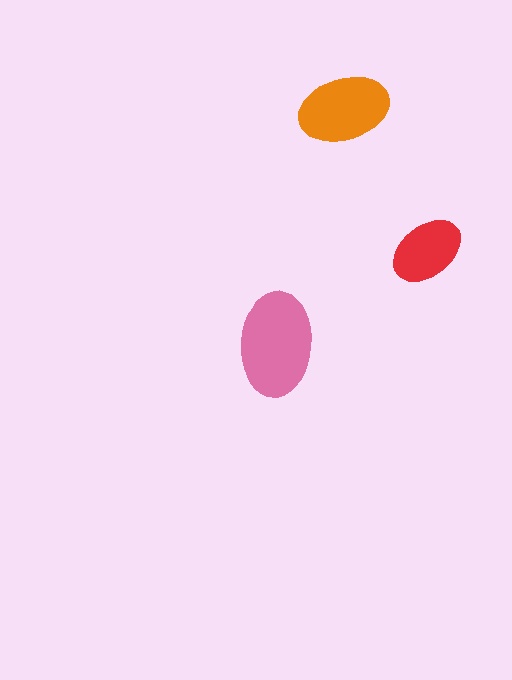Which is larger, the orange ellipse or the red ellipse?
The orange one.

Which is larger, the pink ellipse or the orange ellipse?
The pink one.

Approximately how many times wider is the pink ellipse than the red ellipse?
About 1.5 times wider.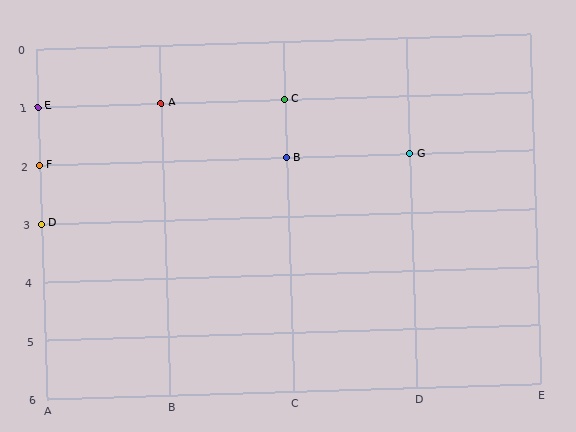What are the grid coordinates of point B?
Point B is at grid coordinates (C, 2).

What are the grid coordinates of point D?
Point D is at grid coordinates (A, 3).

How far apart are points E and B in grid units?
Points E and B are 2 columns and 1 row apart (about 2.2 grid units diagonally).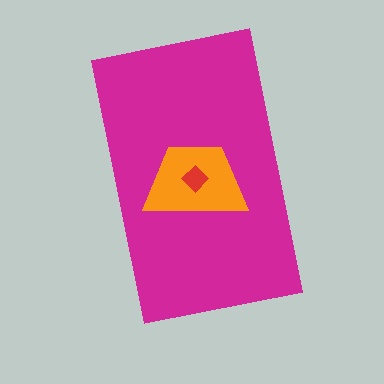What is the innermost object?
The red diamond.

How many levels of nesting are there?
3.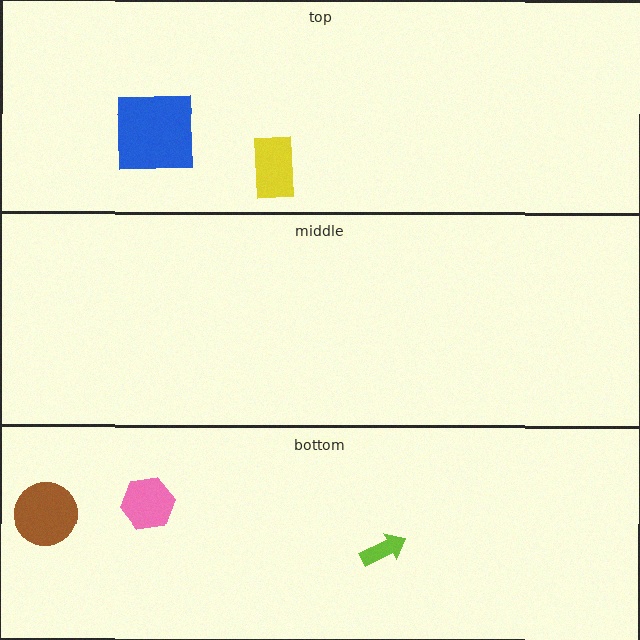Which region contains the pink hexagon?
The bottom region.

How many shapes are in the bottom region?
3.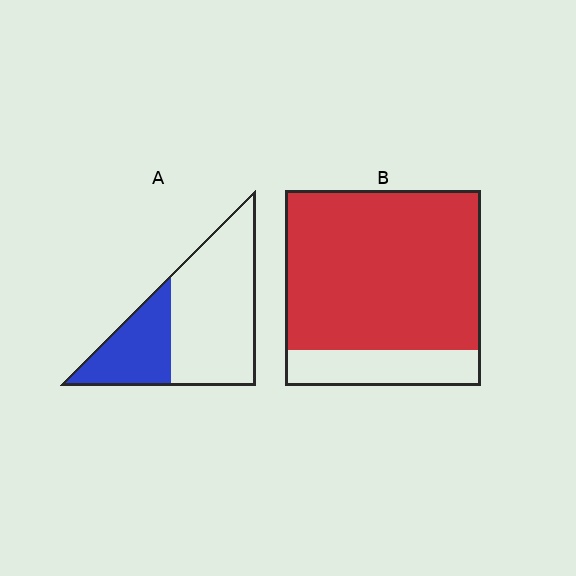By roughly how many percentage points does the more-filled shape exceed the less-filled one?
By roughly 50 percentage points (B over A).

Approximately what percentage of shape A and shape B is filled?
A is approximately 30% and B is approximately 80%.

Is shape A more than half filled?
No.